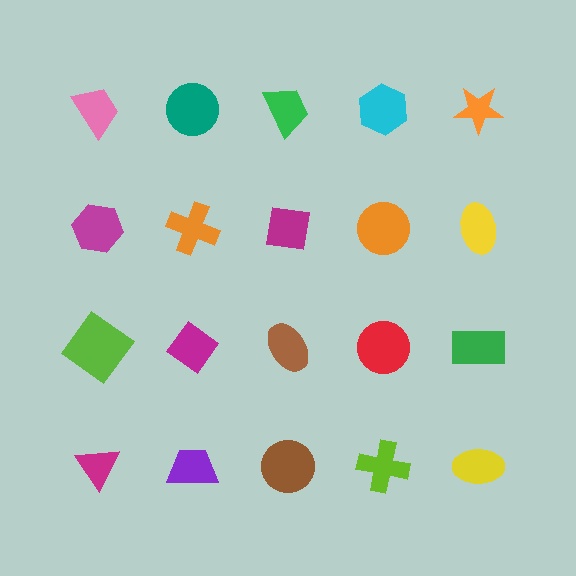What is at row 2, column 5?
A yellow ellipse.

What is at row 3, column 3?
A brown ellipse.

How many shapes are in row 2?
5 shapes.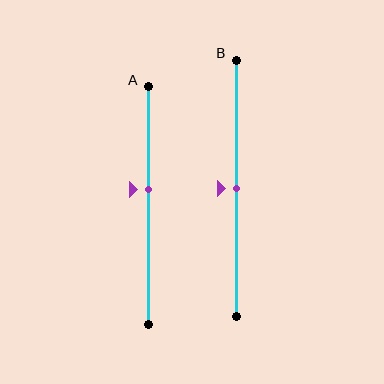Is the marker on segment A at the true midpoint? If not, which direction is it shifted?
No, the marker on segment A is shifted upward by about 6% of the segment length.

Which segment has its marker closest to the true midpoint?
Segment B has its marker closest to the true midpoint.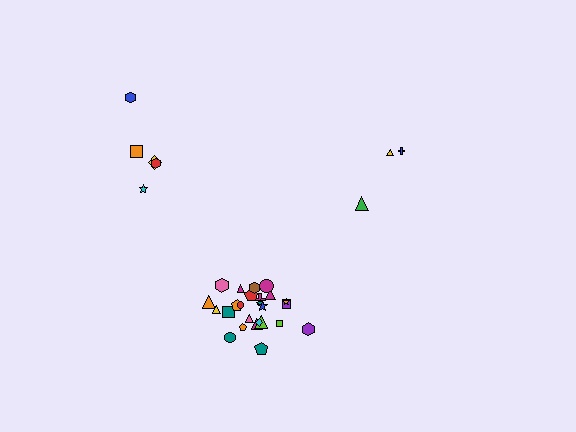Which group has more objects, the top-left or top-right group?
The top-left group.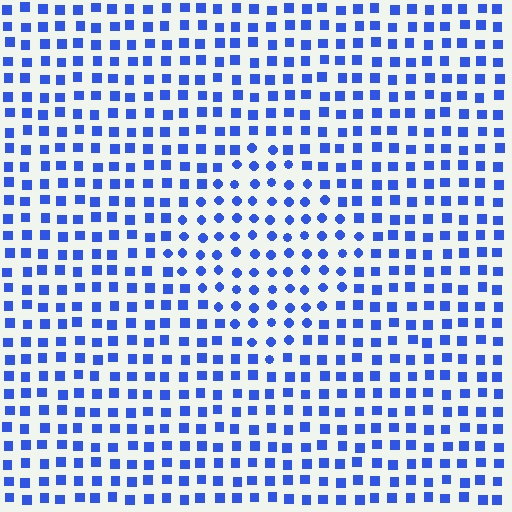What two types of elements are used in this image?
The image uses circles inside the diamond region and squares outside it.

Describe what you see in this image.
The image is filled with small blue elements arranged in a uniform grid. A diamond-shaped region contains circles, while the surrounding area contains squares. The boundary is defined purely by the change in element shape.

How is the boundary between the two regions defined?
The boundary is defined by a change in element shape: circles inside vs. squares outside. All elements share the same color and spacing.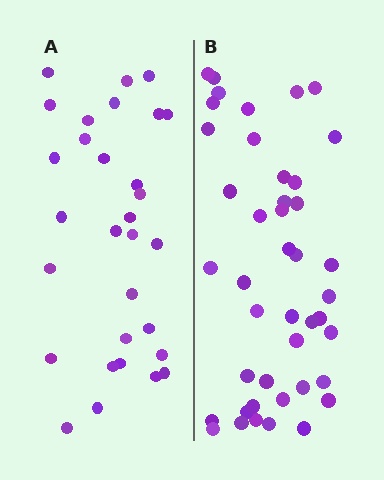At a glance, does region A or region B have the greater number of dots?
Region B (the right region) has more dots.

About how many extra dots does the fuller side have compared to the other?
Region B has approximately 15 more dots than region A.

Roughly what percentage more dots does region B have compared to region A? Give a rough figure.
About 45% more.